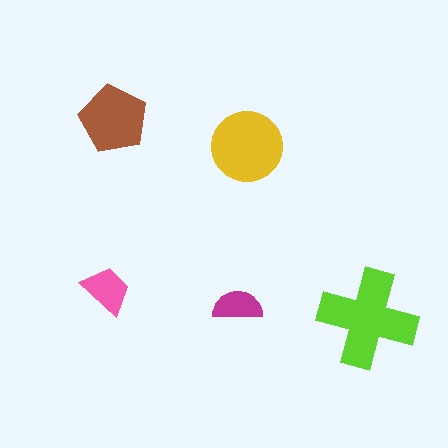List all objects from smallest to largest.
The magenta semicircle, the pink trapezoid, the brown pentagon, the yellow circle, the lime cross.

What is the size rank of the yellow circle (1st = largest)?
2nd.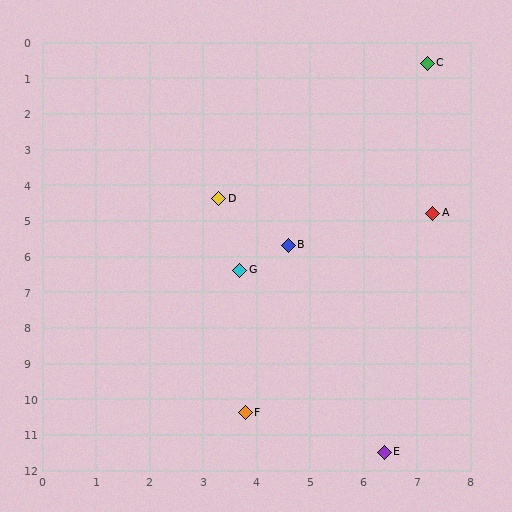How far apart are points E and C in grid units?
Points E and C are about 10.9 grid units apart.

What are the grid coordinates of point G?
Point G is at approximately (3.7, 6.4).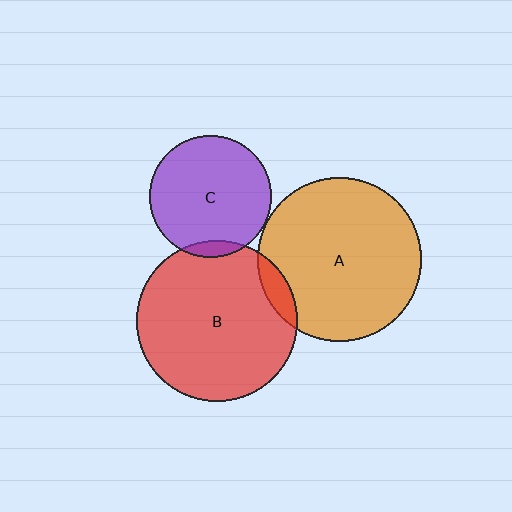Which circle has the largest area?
Circle A (orange).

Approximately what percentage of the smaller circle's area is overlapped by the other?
Approximately 5%.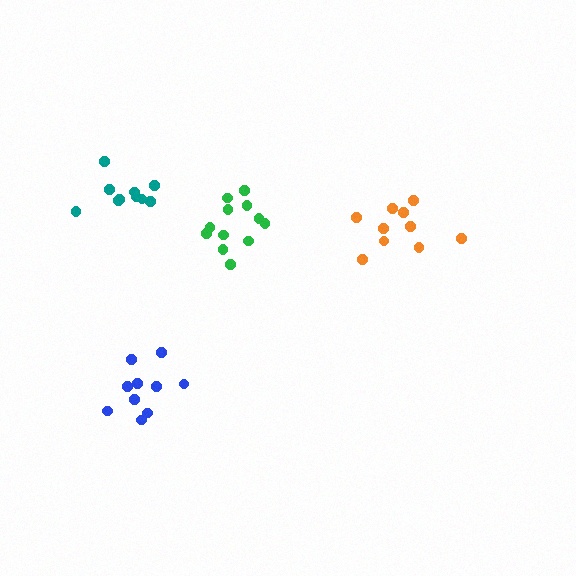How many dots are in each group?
Group 1: 10 dots, Group 2: 10 dots, Group 3: 12 dots, Group 4: 10 dots (42 total).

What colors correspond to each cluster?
The clusters are colored: orange, blue, green, teal.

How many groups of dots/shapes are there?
There are 4 groups.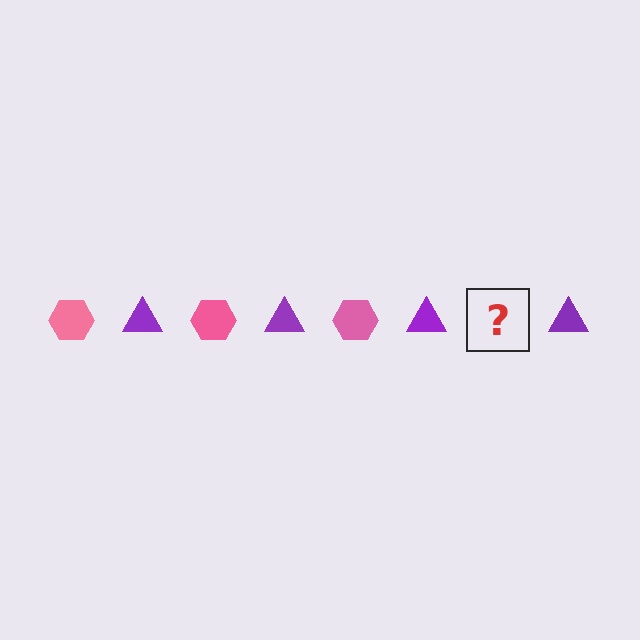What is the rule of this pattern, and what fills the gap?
The rule is that the pattern alternates between pink hexagon and purple triangle. The gap should be filled with a pink hexagon.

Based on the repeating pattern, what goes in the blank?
The blank should be a pink hexagon.